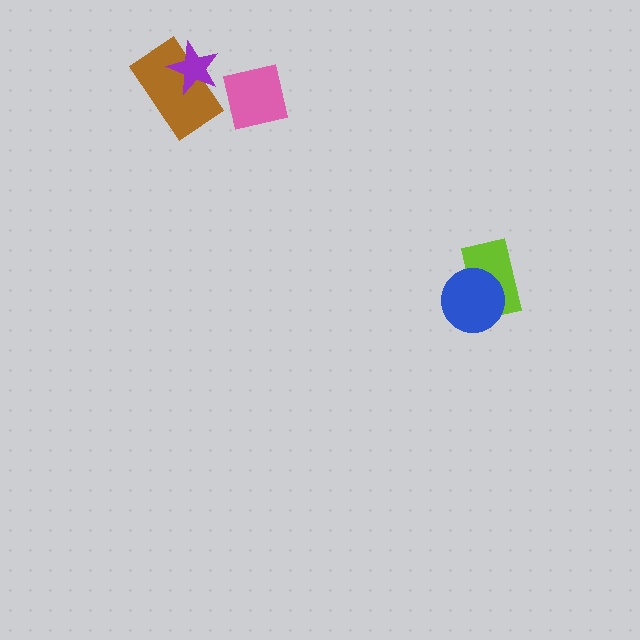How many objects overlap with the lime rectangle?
1 object overlaps with the lime rectangle.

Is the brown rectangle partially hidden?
Yes, it is partially covered by another shape.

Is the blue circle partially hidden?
No, no other shape covers it.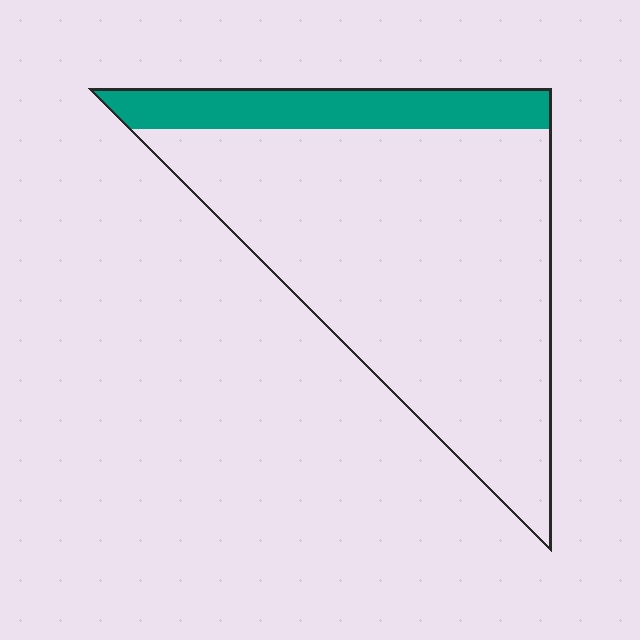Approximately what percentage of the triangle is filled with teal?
Approximately 15%.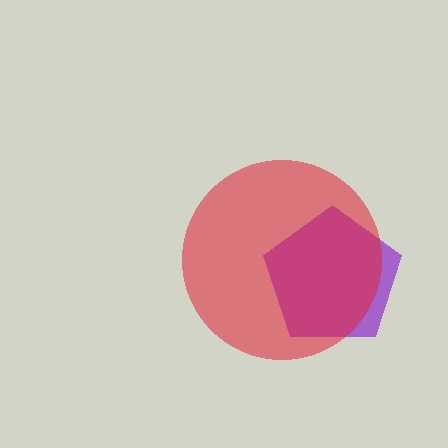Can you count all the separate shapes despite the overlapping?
Yes, there are 2 separate shapes.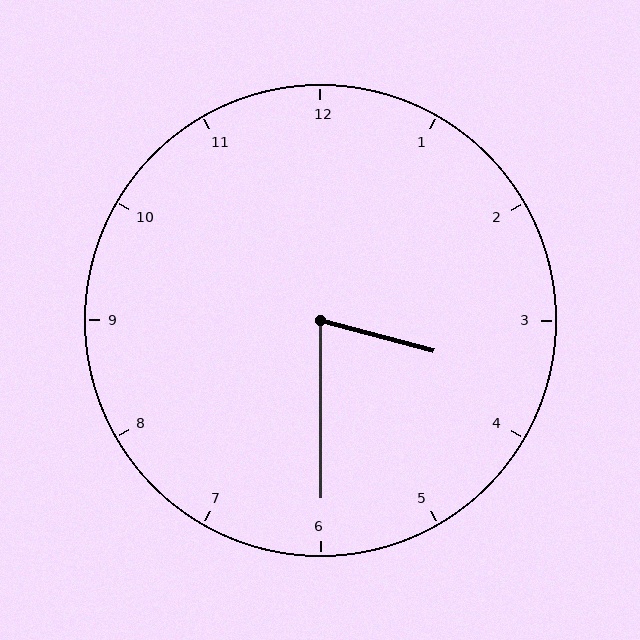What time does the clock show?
3:30.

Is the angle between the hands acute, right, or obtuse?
It is acute.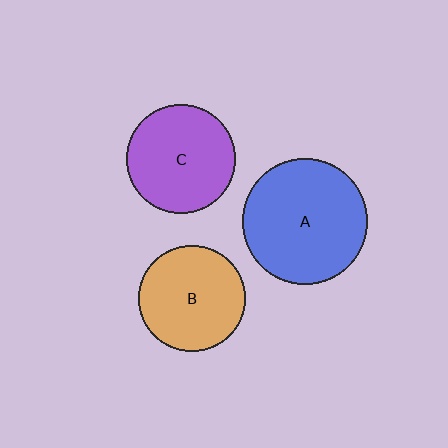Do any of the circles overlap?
No, none of the circles overlap.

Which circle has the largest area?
Circle A (blue).